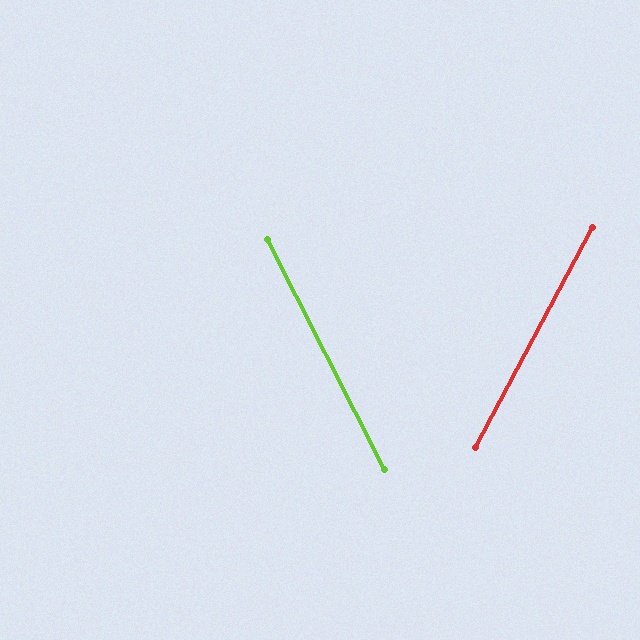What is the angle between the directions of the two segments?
Approximately 55 degrees.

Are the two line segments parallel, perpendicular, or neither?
Neither parallel nor perpendicular — they differ by about 55°.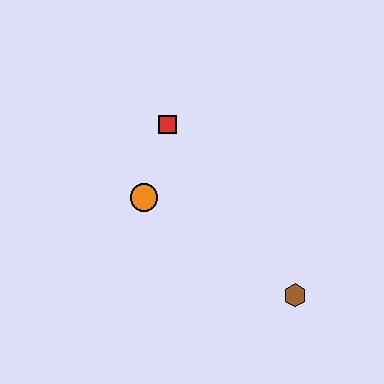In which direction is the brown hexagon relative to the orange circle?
The brown hexagon is to the right of the orange circle.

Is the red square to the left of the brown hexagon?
Yes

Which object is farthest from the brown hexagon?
The red square is farthest from the brown hexagon.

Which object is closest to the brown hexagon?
The orange circle is closest to the brown hexagon.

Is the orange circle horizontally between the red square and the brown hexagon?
No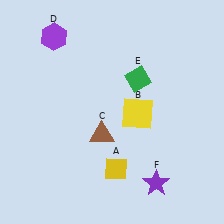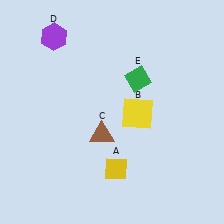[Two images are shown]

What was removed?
The purple star (F) was removed in Image 2.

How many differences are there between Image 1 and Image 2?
There is 1 difference between the two images.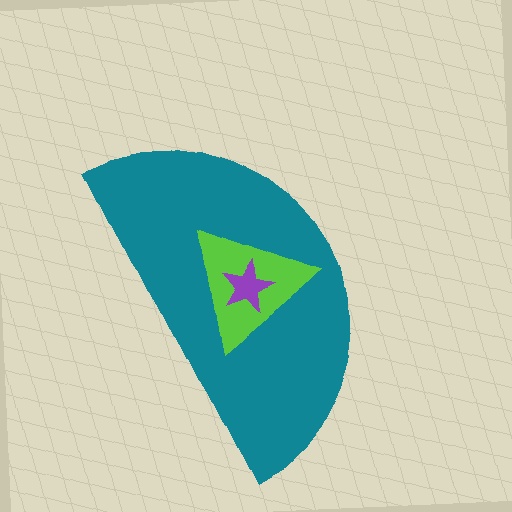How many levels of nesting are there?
3.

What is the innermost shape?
The purple star.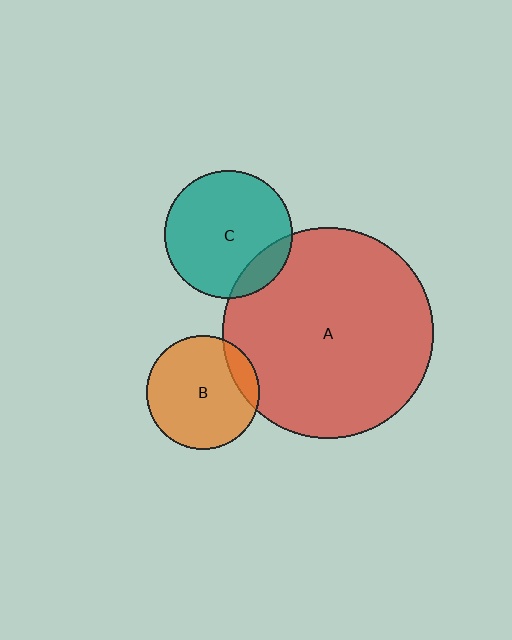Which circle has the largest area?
Circle A (red).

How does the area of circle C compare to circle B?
Approximately 1.3 times.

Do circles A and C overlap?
Yes.